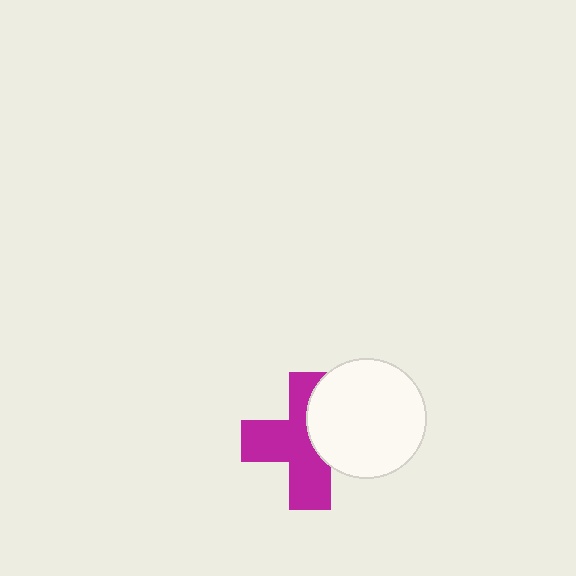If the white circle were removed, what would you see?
You would see the complete magenta cross.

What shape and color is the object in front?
The object in front is a white circle.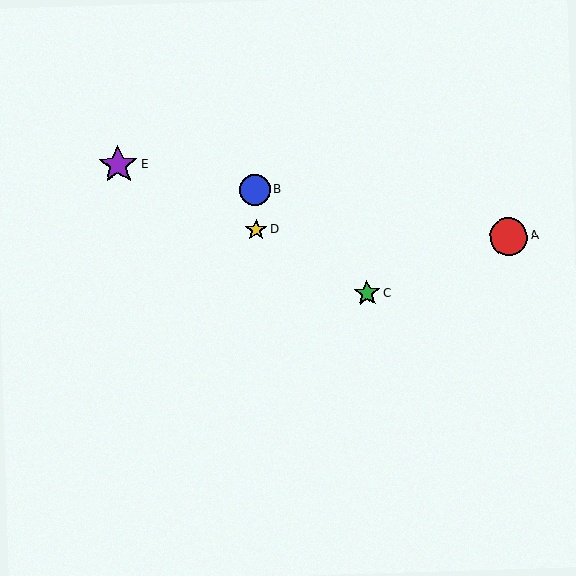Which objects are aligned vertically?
Objects B, D are aligned vertically.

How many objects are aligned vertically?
2 objects (B, D) are aligned vertically.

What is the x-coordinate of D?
Object D is at x≈256.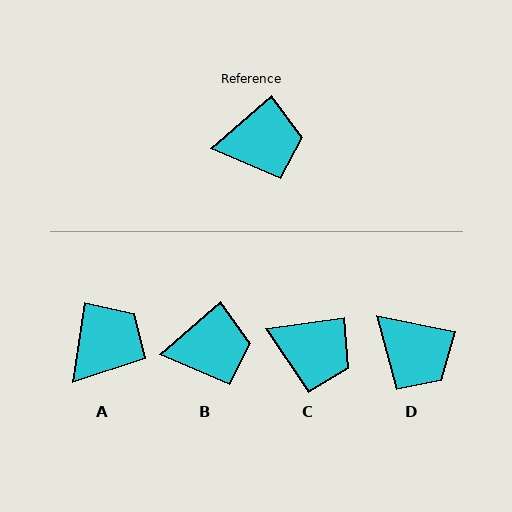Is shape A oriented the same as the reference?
No, it is off by about 41 degrees.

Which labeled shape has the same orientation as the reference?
B.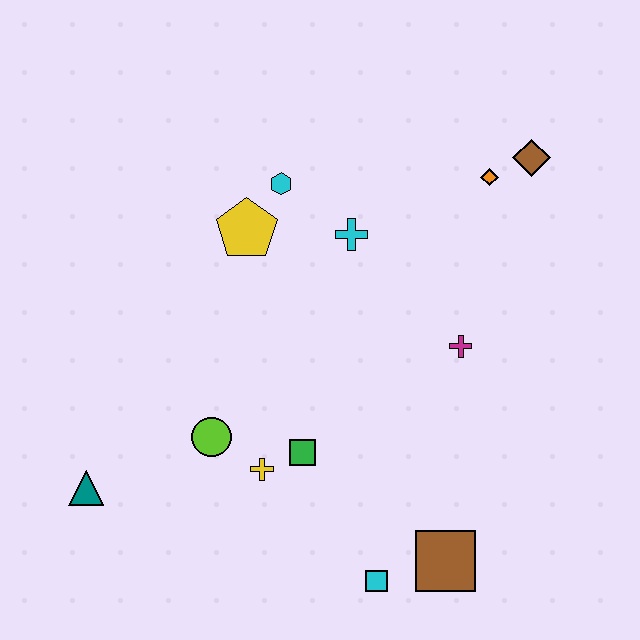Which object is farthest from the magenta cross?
The teal triangle is farthest from the magenta cross.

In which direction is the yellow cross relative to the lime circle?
The yellow cross is to the right of the lime circle.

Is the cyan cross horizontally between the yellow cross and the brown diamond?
Yes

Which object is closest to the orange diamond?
The brown diamond is closest to the orange diamond.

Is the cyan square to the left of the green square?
No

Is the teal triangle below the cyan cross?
Yes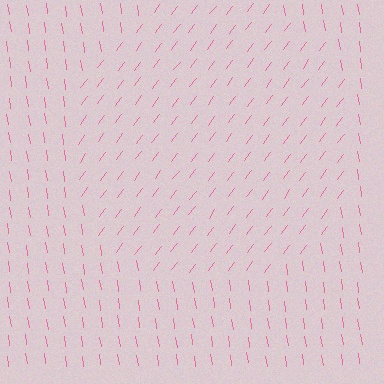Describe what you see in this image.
The image is filled with small pink line segments. A circle region in the image has lines oriented differently from the surrounding lines, creating a visible texture boundary.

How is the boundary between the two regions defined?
The boundary is defined purely by a change in line orientation (approximately 45 degrees difference). All lines are the same color and thickness.